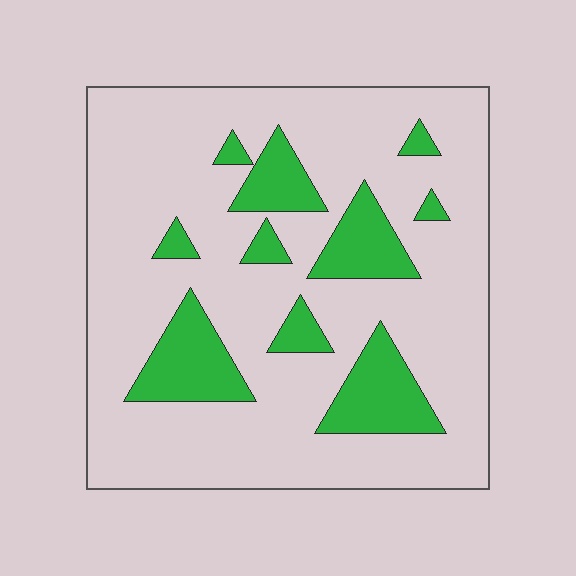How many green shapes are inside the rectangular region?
10.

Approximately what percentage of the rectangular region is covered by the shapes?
Approximately 20%.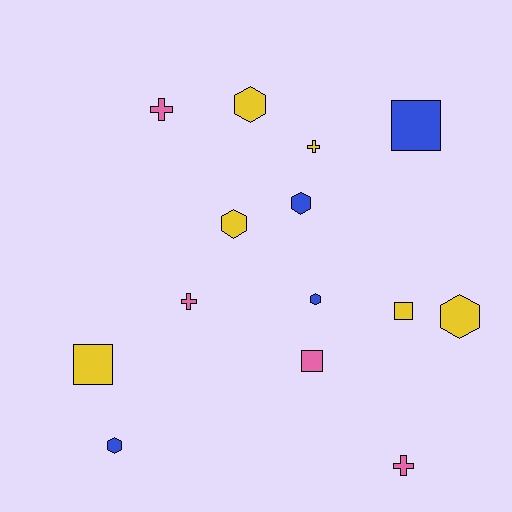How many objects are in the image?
There are 14 objects.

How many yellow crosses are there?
There is 1 yellow cross.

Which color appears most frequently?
Yellow, with 6 objects.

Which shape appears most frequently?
Hexagon, with 6 objects.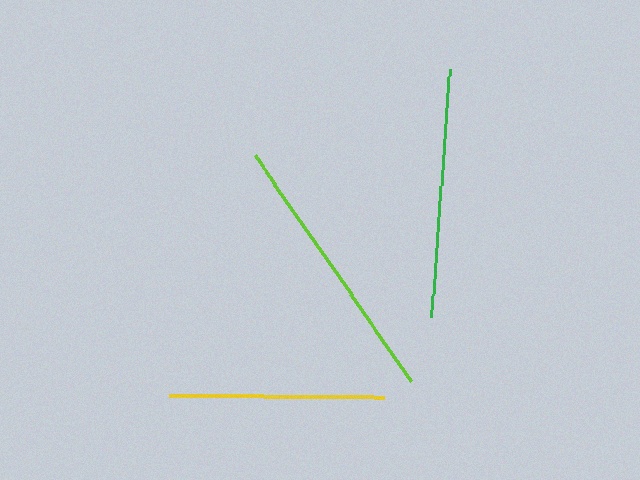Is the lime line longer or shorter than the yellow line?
The lime line is longer than the yellow line.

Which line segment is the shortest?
The yellow line is the shortest at approximately 215 pixels.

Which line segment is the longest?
The lime line is the longest at approximately 274 pixels.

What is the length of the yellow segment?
The yellow segment is approximately 215 pixels long.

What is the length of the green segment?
The green segment is approximately 248 pixels long.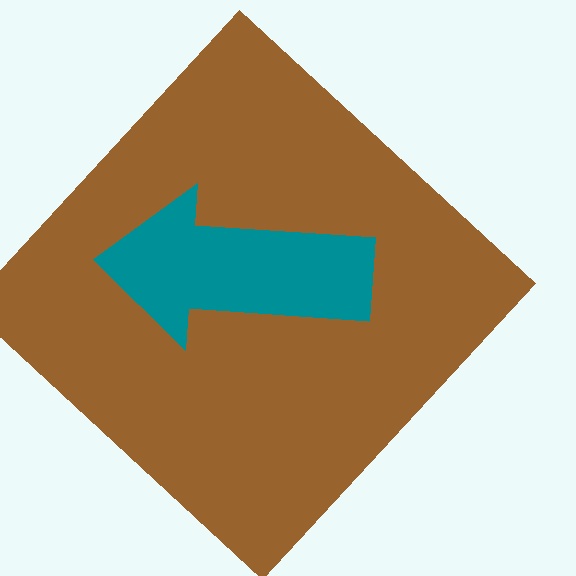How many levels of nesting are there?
2.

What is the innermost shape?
The teal arrow.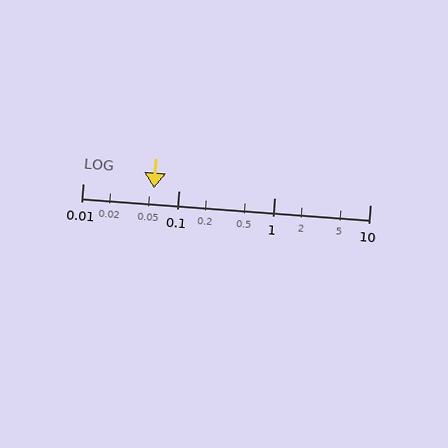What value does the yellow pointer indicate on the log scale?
The pointer indicates approximately 0.056.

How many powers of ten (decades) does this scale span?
The scale spans 3 decades, from 0.01 to 10.